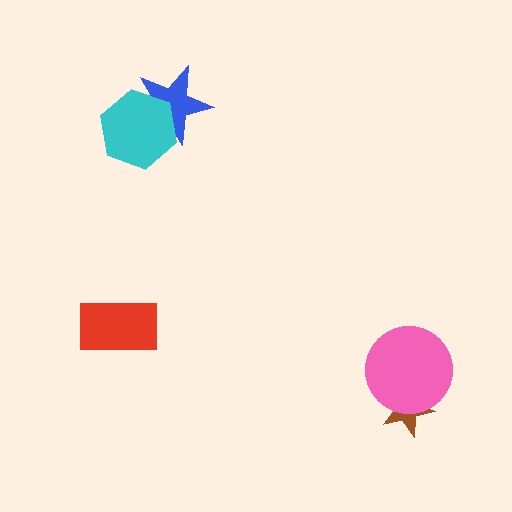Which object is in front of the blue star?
The cyan hexagon is in front of the blue star.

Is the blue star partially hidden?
Yes, it is partially covered by another shape.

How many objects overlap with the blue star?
1 object overlaps with the blue star.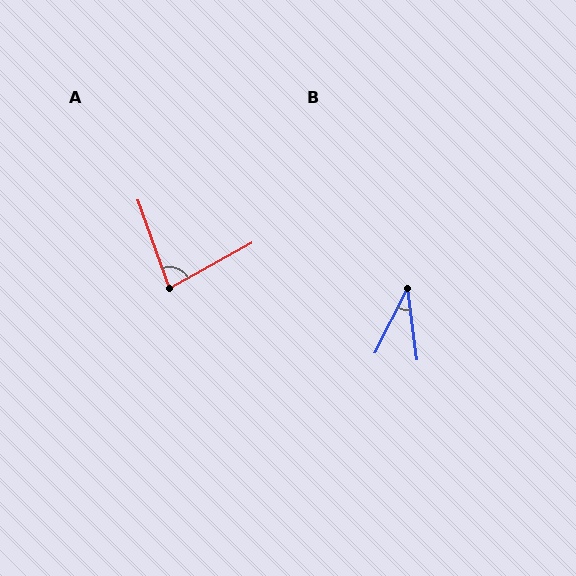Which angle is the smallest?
B, at approximately 35 degrees.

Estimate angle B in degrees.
Approximately 35 degrees.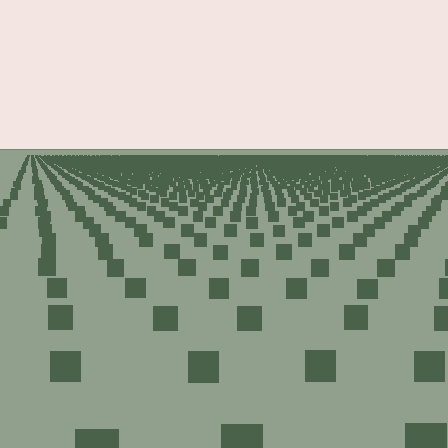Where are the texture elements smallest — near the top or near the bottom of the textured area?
Near the top.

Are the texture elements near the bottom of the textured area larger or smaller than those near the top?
Larger. Near the bottom, elements are closer to the viewer and appear at a bigger on-screen size.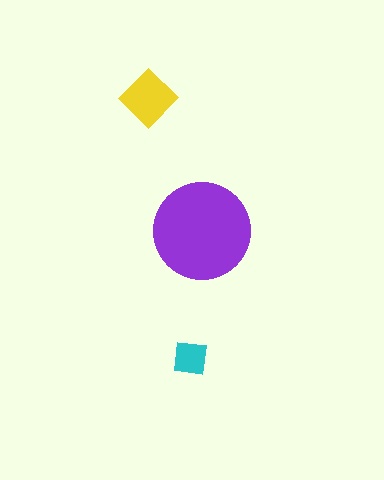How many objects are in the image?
There are 3 objects in the image.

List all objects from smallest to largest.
The cyan square, the yellow diamond, the purple circle.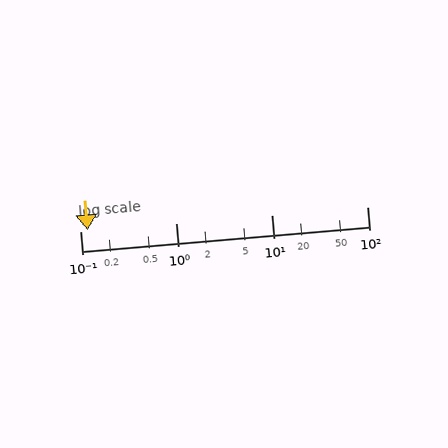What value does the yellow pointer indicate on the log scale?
The pointer indicates approximately 0.12.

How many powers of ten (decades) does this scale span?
The scale spans 3 decades, from 0.1 to 100.